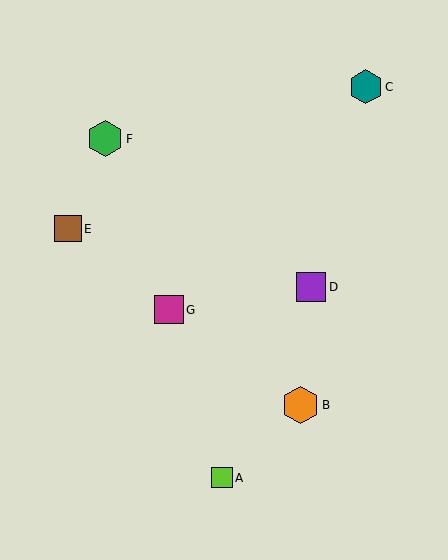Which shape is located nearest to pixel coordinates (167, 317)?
The magenta square (labeled G) at (169, 310) is nearest to that location.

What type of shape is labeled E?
Shape E is a brown square.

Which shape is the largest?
The orange hexagon (labeled B) is the largest.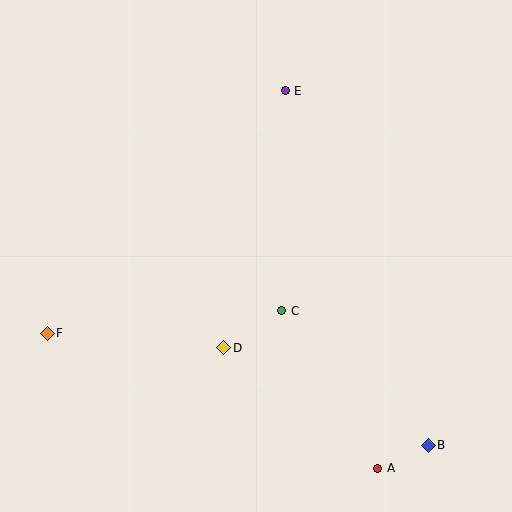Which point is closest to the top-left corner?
Point E is closest to the top-left corner.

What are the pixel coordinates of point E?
Point E is at (285, 91).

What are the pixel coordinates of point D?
Point D is at (224, 348).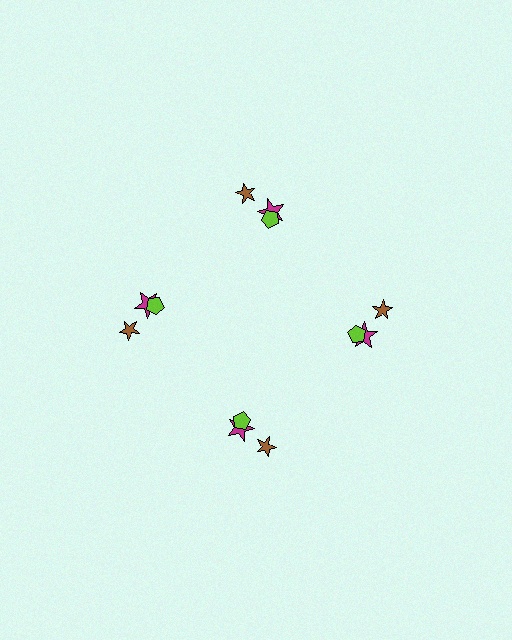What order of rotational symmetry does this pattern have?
This pattern has 4-fold rotational symmetry.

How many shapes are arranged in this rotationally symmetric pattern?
There are 12 shapes, arranged in 4 groups of 3.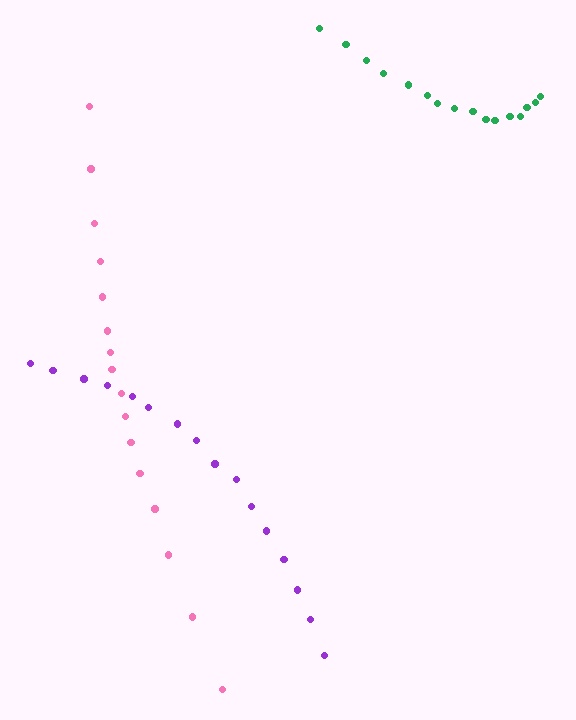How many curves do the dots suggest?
There are 3 distinct paths.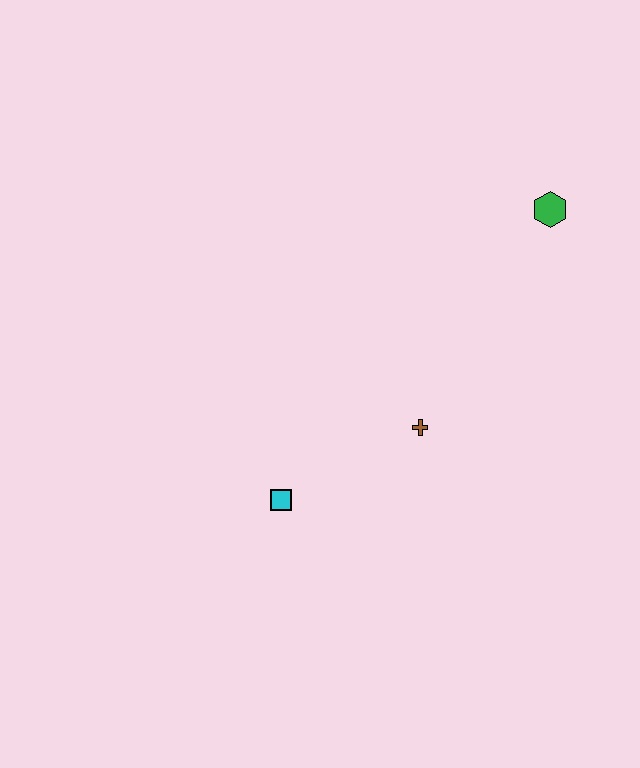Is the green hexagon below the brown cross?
No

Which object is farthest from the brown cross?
The green hexagon is farthest from the brown cross.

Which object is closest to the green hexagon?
The brown cross is closest to the green hexagon.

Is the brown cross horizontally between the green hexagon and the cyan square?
Yes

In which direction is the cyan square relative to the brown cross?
The cyan square is to the left of the brown cross.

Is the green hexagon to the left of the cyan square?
No